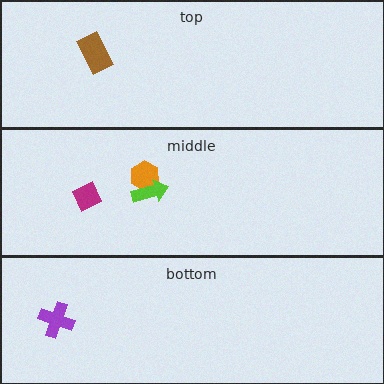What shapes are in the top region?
The brown rectangle.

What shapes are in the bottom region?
The purple cross.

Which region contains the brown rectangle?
The top region.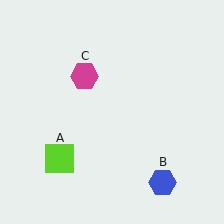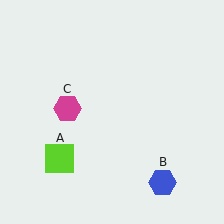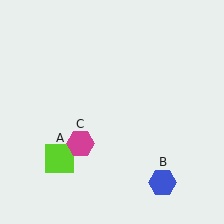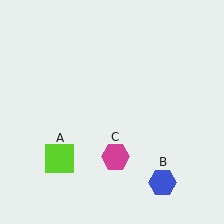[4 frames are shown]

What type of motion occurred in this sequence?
The magenta hexagon (object C) rotated counterclockwise around the center of the scene.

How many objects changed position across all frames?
1 object changed position: magenta hexagon (object C).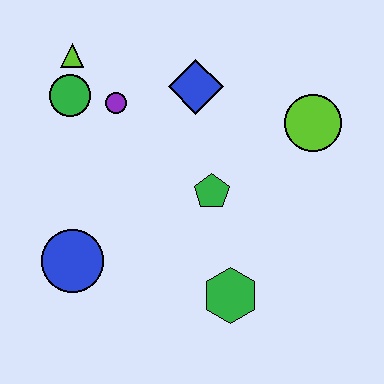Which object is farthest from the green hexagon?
The lime triangle is farthest from the green hexagon.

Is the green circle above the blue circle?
Yes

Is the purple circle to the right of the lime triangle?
Yes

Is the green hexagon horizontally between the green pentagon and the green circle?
No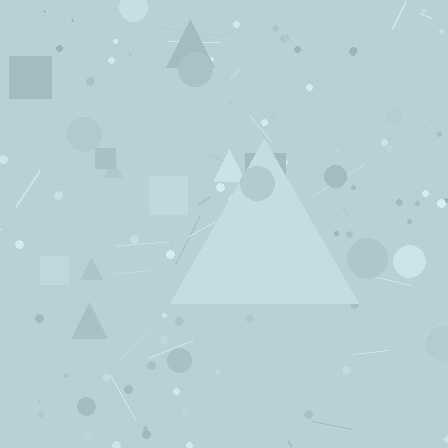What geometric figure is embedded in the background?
A triangle is embedded in the background.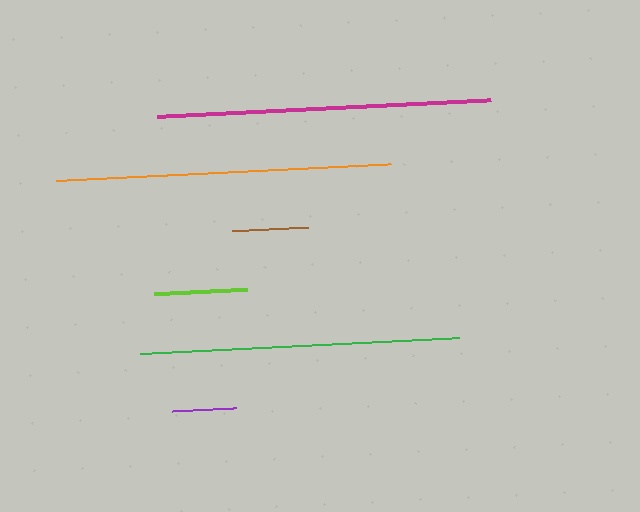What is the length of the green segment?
The green segment is approximately 320 pixels long.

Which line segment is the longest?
The orange line is the longest at approximately 335 pixels.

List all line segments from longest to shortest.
From longest to shortest: orange, magenta, green, lime, brown, purple.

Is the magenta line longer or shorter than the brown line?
The magenta line is longer than the brown line.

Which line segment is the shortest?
The purple line is the shortest at approximately 65 pixels.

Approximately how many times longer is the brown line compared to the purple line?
The brown line is approximately 1.2 times the length of the purple line.